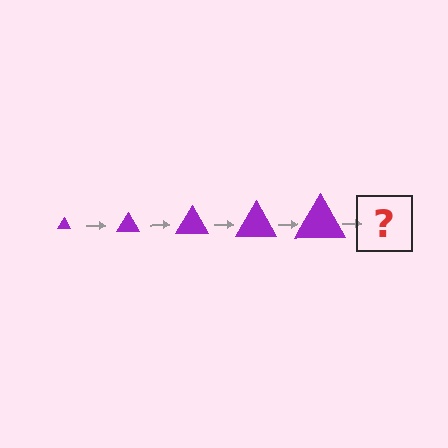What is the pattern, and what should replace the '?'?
The pattern is that the triangle gets progressively larger each step. The '?' should be a purple triangle, larger than the previous one.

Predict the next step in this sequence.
The next step is a purple triangle, larger than the previous one.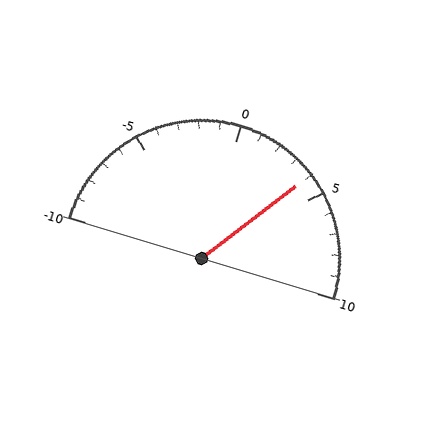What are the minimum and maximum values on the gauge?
The gauge ranges from -10 to 10.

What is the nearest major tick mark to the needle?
The nearest major tick mark is 5.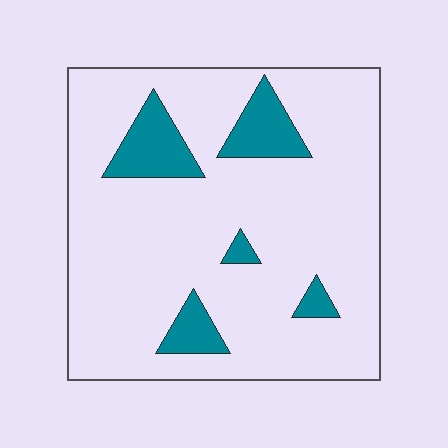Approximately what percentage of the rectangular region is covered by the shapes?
Approximately 15%.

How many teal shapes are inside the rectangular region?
5.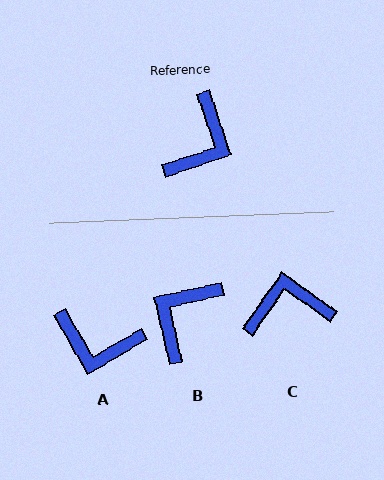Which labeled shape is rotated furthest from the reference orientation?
B, about 174 degrees away.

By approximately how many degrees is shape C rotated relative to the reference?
Approximately 126 degrees counter-clockwise.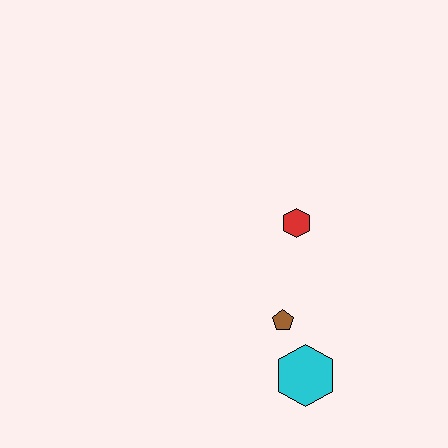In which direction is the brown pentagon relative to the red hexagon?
The brown pentagon is below the red hexagon.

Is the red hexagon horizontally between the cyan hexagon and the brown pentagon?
Yes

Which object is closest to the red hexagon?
The brown pentagon is closest to the red hexagon.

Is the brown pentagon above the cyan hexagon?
Yes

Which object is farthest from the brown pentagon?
The red hexagon is farthest from the brown pentagon.